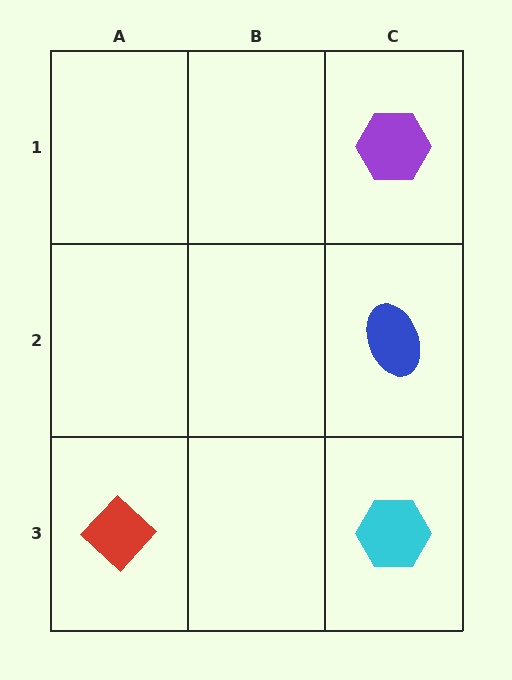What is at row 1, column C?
A purple hexagon.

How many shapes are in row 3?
2 shapes.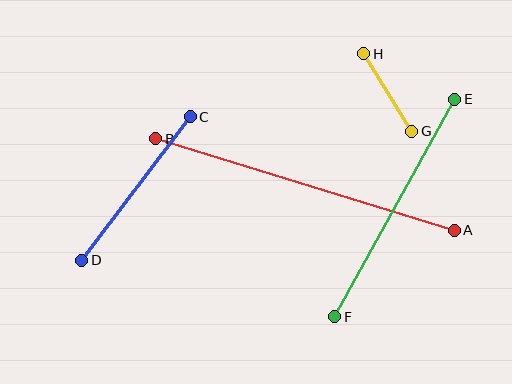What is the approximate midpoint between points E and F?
The midpoint is at approximately (395, 208) pixels.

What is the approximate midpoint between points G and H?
The midpoint is at approximately (388, 92) pixels.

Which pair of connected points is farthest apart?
Points A and B are farthest apart.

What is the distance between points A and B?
The distance is approximately 312 pixels.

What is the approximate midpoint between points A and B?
The midpoint is at approximately (305, 185) pixels.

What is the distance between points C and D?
The distance is approximately 180 pixels.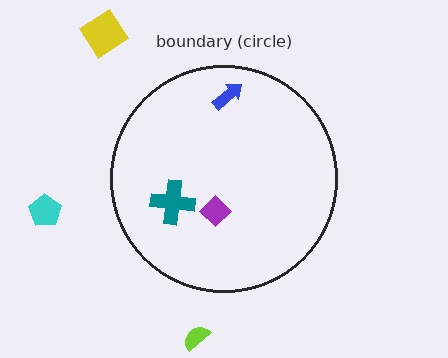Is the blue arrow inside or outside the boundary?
Inside.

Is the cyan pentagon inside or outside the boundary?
Outside.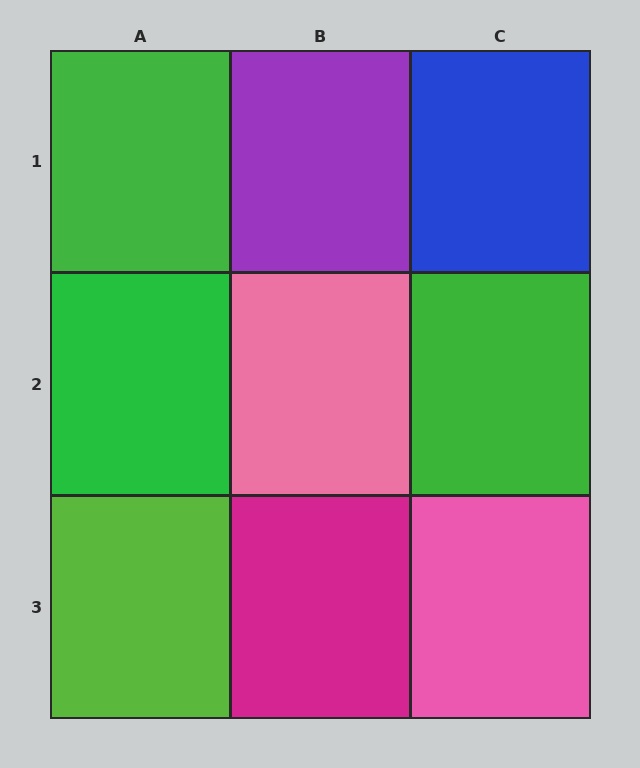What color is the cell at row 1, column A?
Green.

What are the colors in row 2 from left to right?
Green, pink, green.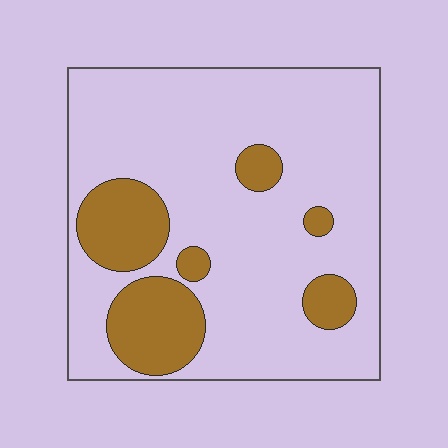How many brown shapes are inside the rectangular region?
6.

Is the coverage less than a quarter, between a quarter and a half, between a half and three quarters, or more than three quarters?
Less than a quarter.